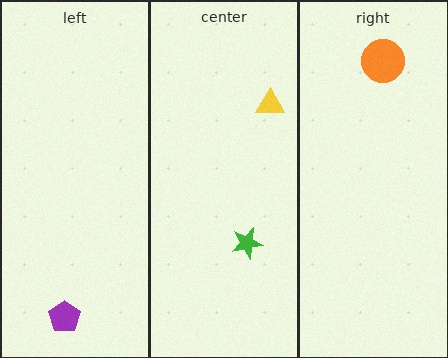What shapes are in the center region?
The yellow triangle, the green star.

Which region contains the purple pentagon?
The left region.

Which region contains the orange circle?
The right region.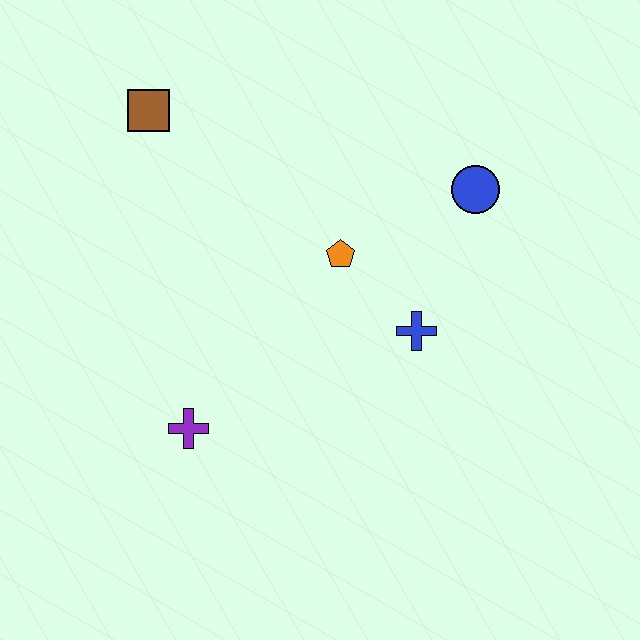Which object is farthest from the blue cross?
The brown square is farthest from the blue cross.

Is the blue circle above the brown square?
No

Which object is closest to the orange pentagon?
The blue cross is closest to the orange pentagon.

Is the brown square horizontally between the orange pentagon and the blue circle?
No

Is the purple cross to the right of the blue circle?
No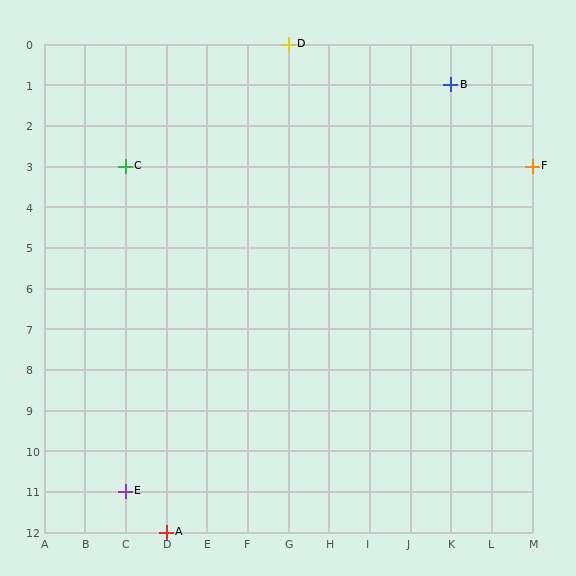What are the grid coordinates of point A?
Point A is at grid coordinates (D, 12).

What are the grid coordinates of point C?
Point C is at grid coordinates (C, 3).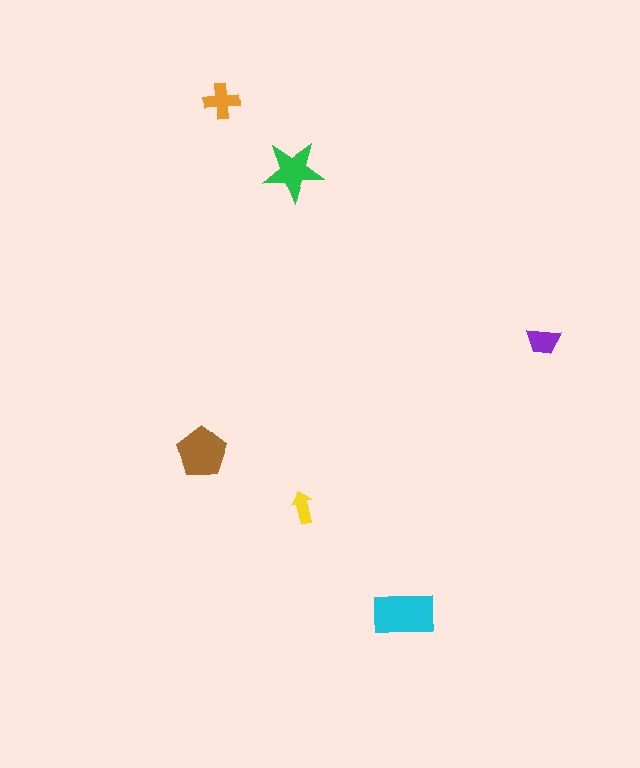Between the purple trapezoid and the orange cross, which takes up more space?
The orange cross.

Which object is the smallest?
The yellow arrow.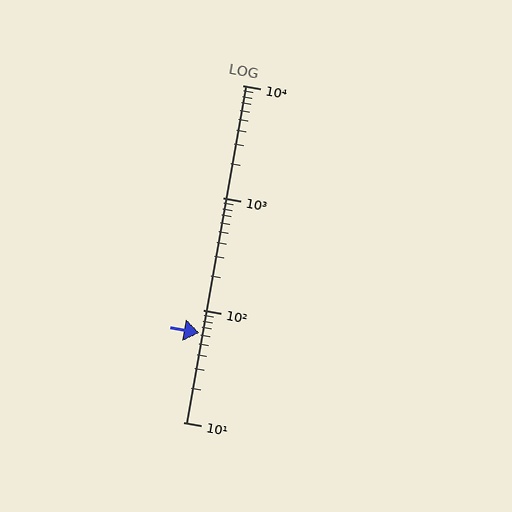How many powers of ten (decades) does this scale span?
The scale spans 3 decades, from 10 to 10000.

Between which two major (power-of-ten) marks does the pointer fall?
The pointer is between 10 and 100.